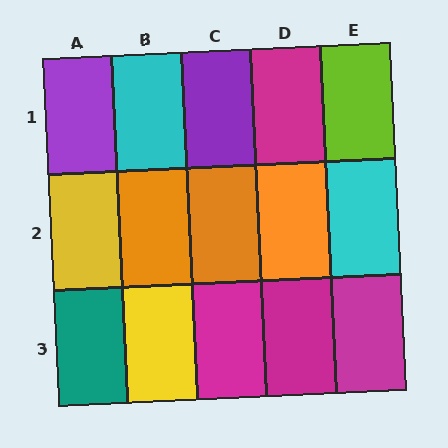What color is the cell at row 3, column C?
Magenta.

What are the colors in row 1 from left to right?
Purple, cyan, purple, magenta, lime.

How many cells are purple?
2 cells are purple.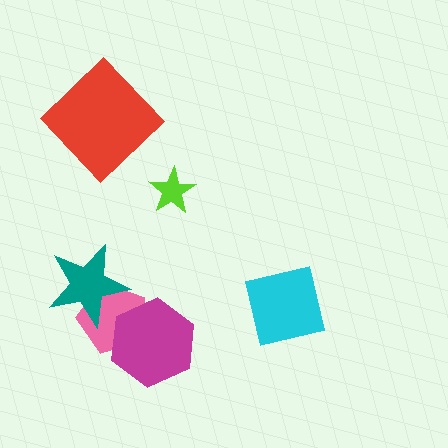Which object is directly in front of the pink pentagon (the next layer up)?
The teal star is directly in front of the pink pentagon.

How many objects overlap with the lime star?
0 objects overlap with the lime star.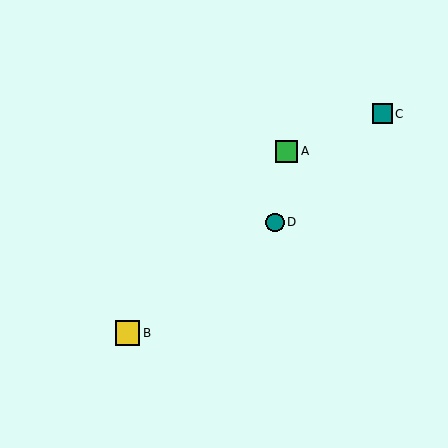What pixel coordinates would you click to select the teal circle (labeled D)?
Click at (275, 222) to select the teal circle D.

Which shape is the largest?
The yellow square (labeled B) is the largest.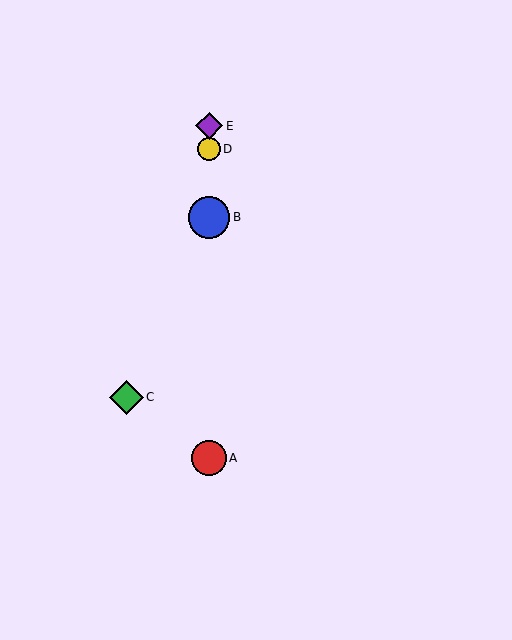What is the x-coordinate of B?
Object B is at x≈209.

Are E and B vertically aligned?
Yes, both are at x≈209.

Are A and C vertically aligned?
No, A is at x≈209 and C is at x≈127.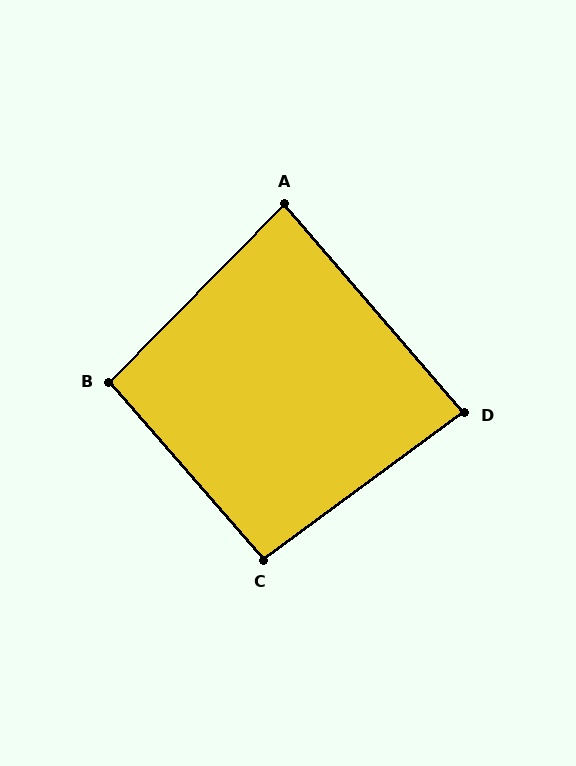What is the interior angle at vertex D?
Approximately 86 degrees (approximately right).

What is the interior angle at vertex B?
Approximately 94 degrees (approximately right).